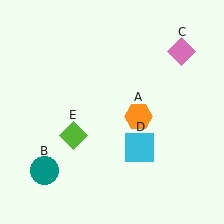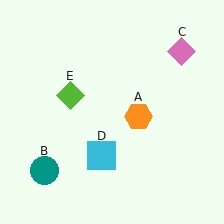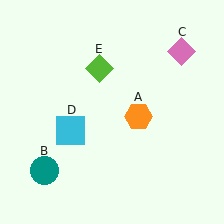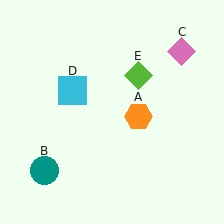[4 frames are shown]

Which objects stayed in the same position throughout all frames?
Orange hexagon (object A) and teal circle (object B) and pink diamond (object C) remained stationary.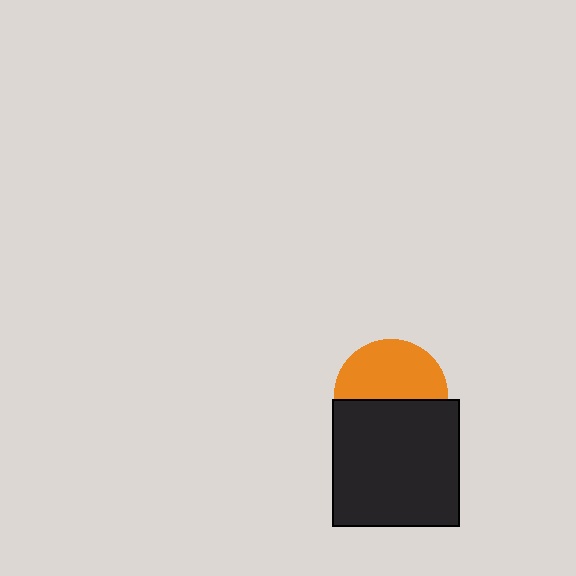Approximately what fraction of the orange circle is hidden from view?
Roughly 45% of the orange circle is hidden behind the black square.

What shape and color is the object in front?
The object in front is a black square.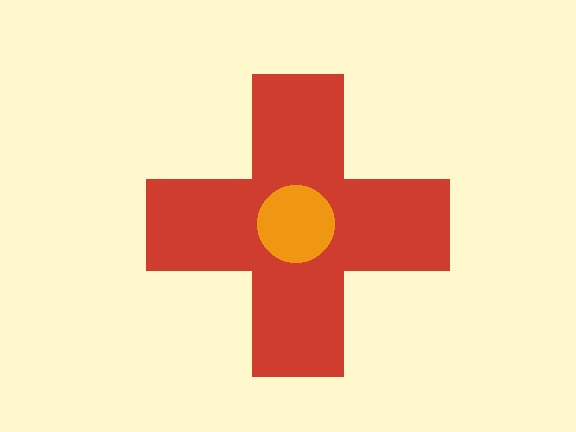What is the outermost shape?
The red cross.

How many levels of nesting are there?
2.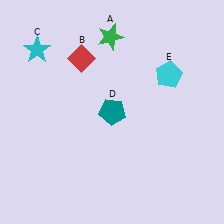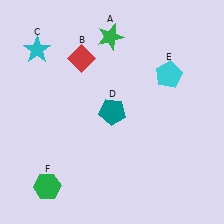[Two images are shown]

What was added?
A green hexagon (F) was added in Image 2.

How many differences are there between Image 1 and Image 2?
There is 1 difference between the two images.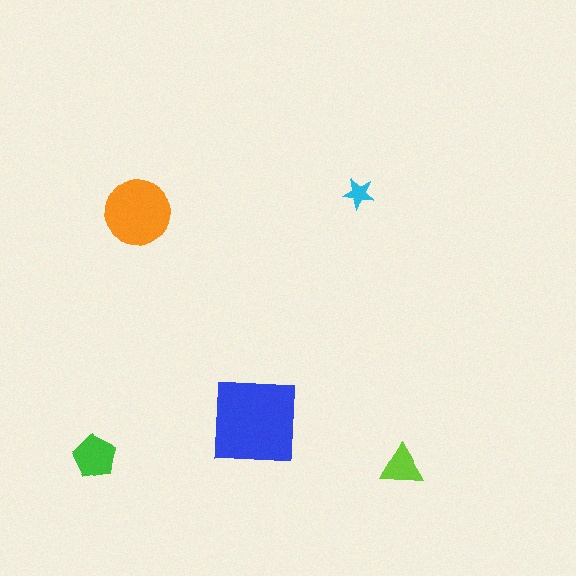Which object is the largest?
The blue square.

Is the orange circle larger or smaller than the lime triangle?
Larger.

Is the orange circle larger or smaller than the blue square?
Smaller.